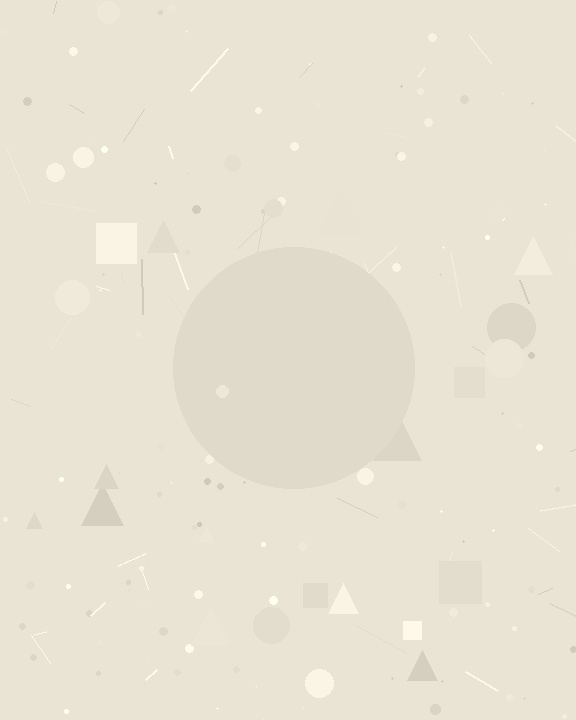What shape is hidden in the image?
A circle is hidden in the image.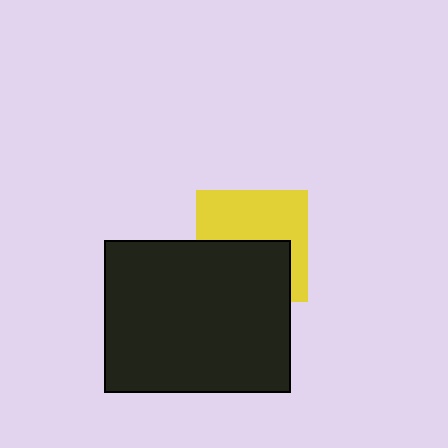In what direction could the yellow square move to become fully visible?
The yellow square could move up. That would shift it out from behind the black rectangle entirely.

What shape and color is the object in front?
The object in front is a black rectangle.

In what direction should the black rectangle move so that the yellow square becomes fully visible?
The black rectangle should move down. That is the shortest direction to clear the overlap and leave the yellow square fully visible.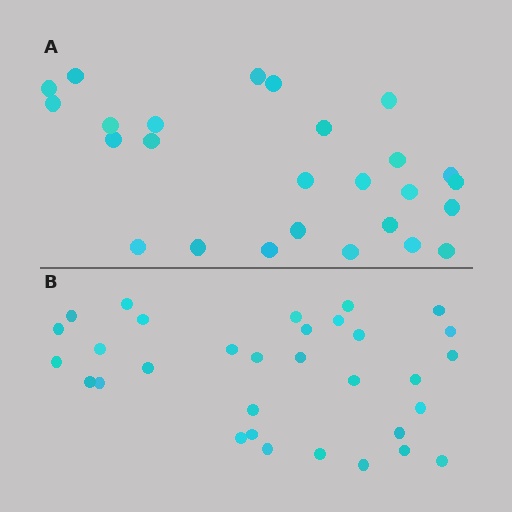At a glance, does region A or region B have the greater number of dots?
Region B (the bottom region) has more dots.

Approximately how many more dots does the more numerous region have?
Region B has about 6 more dots than region A.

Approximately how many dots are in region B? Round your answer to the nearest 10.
About 30 dots. (The exact count is 32, which rounds to 30.)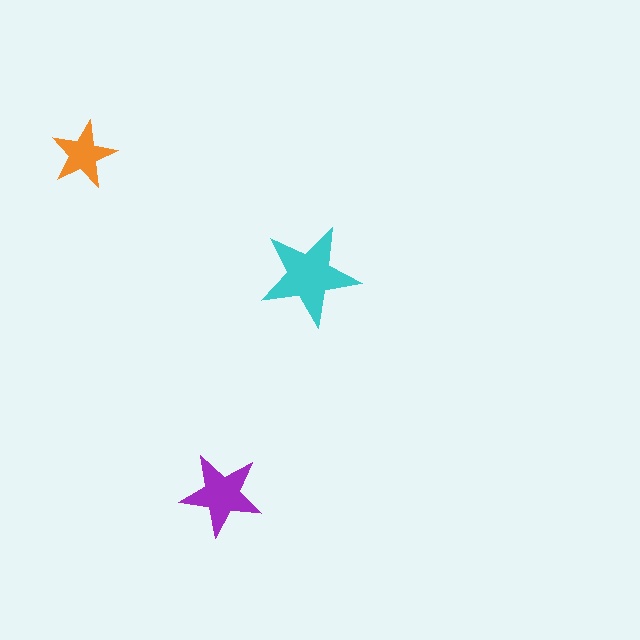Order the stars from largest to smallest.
the cyan one, the purple one, the orange one.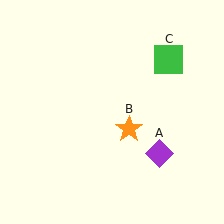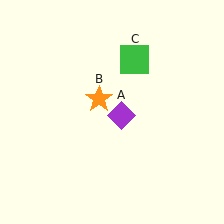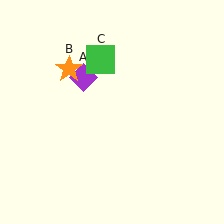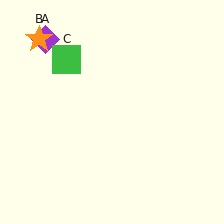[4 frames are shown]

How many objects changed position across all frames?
3 objects changed position: purple diamond (object A), orange star (object B), green square (object C).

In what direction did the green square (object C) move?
The green square (object C) moved left.